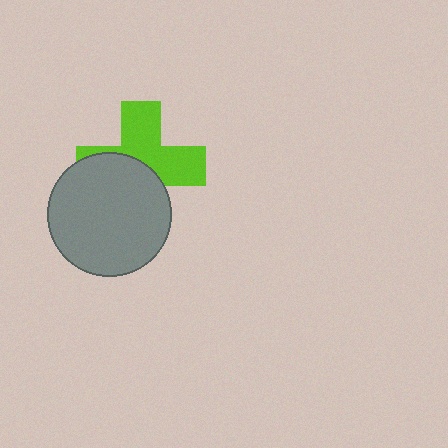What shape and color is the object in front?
The object in front is a gray circle.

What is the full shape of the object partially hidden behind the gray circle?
The partially hidden object is a lime cross.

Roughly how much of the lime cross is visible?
About half of it is visible (roughly 52%).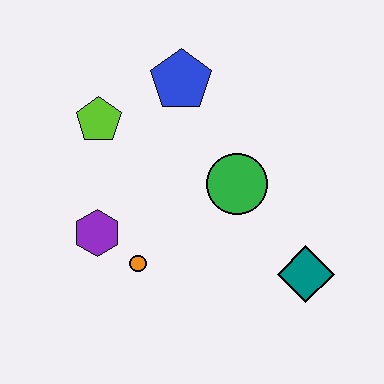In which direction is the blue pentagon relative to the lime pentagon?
The blue pentagon is to the right of the lime pentagon.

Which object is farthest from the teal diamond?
The lime pentagon is farthest from the teal diamond.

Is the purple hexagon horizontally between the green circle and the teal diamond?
No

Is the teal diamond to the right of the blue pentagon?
Yes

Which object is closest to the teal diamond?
The green circle is closest to the teal diamond.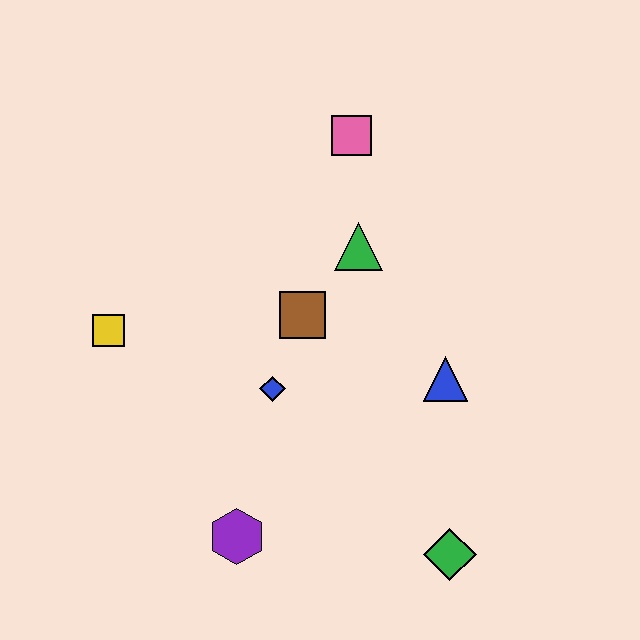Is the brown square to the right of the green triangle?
No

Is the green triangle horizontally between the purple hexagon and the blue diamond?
No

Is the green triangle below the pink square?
Yes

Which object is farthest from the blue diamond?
The pink square is farthest from the blue diamond.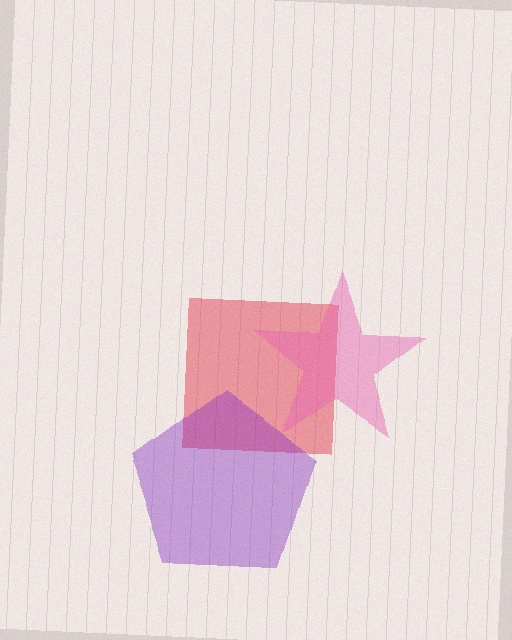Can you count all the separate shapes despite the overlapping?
Yes, there are 3 separate shapes.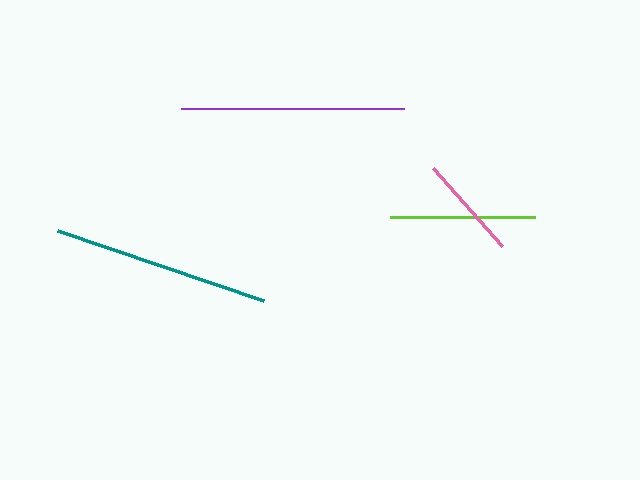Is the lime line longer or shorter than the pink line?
The lime line is longer than the pink line.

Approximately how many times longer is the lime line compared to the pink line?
The lime line is approximately 1.4 times the length of the pink line.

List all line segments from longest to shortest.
From longest to shortest: purple, teal, lime, pink.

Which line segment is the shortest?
The pink line is the shortest at approximately 104 pixels.